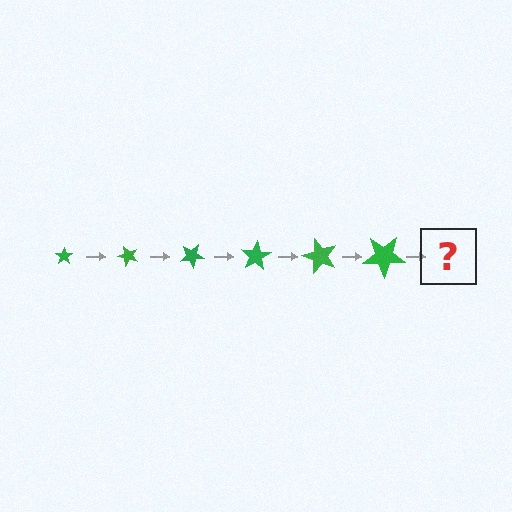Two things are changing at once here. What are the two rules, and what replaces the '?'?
The two rules are that the star grows larger each step and it rotates 50 degrees each step. The '?' should be a star, larger than the previous one and rotated 300 degrees from the start.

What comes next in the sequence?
The next element should be a star, larger than the previous one and rotated 300 degrees from the start.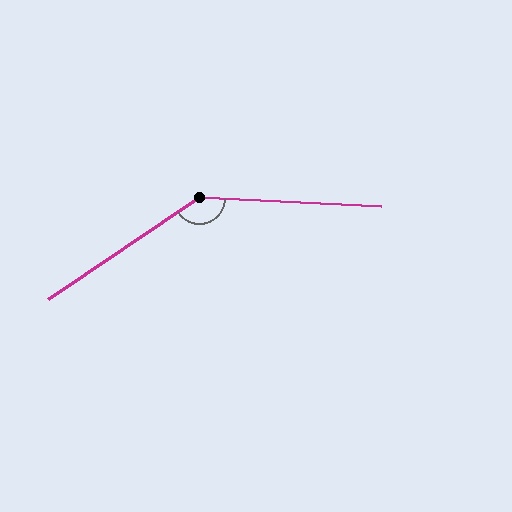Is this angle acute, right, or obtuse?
It is obtuse.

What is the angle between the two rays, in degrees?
Approximately 143 degrees.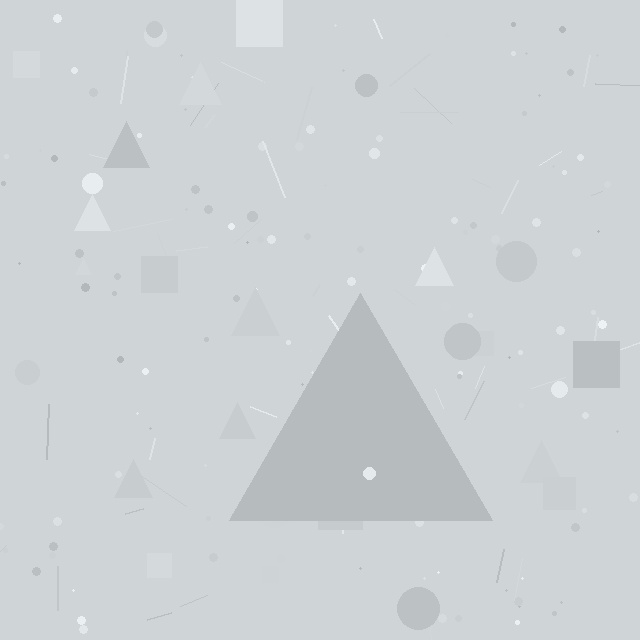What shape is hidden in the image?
A triangle is hidden in the image.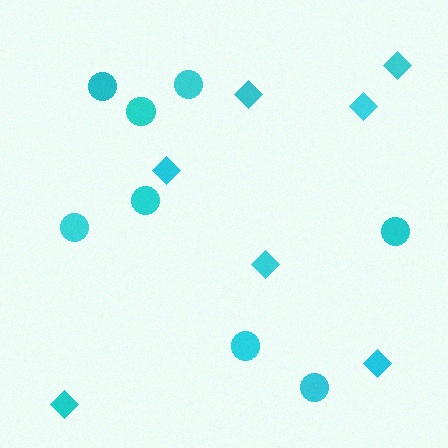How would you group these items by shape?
There are 2 groups: one group of diamonds (7) and one group of circles (8).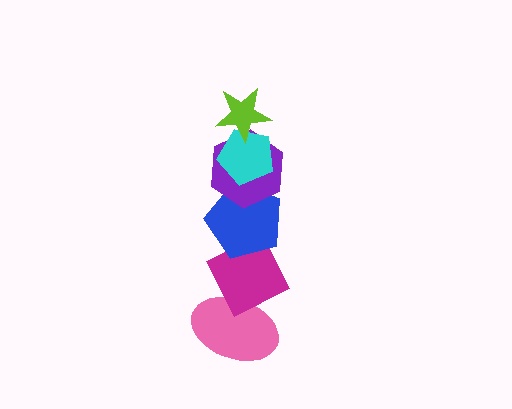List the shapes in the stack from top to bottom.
From top to bottom: the lime star, the cyan pentagon, the purple hexagon, the blue pentagon, the magenta diamond, the pink ellipse.